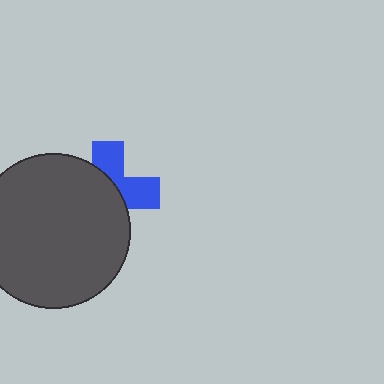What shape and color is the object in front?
The object in front is a dark gray circle.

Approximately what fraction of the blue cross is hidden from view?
Roughly 60% of the blue cross is hidden behind the dark gray circle.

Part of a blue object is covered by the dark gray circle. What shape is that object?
It is a cross.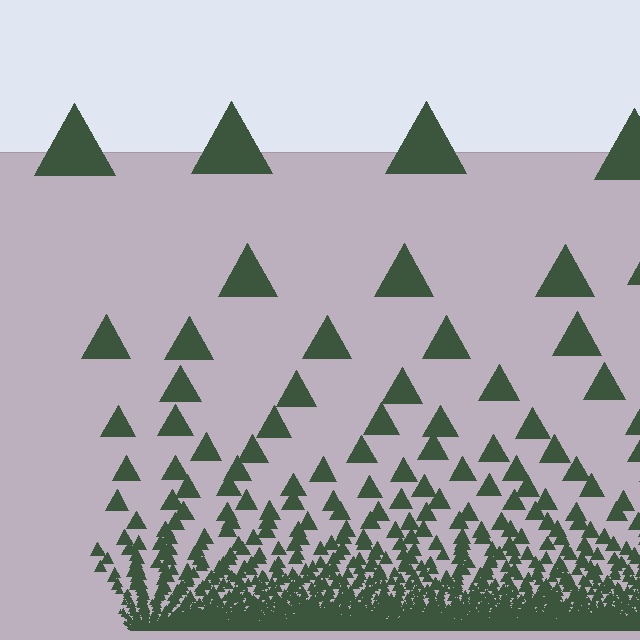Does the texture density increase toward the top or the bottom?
Density increases toward the bottom.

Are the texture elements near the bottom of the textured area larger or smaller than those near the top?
Smaller. The gradient is inverted — elements near the bottom are smaller and denser.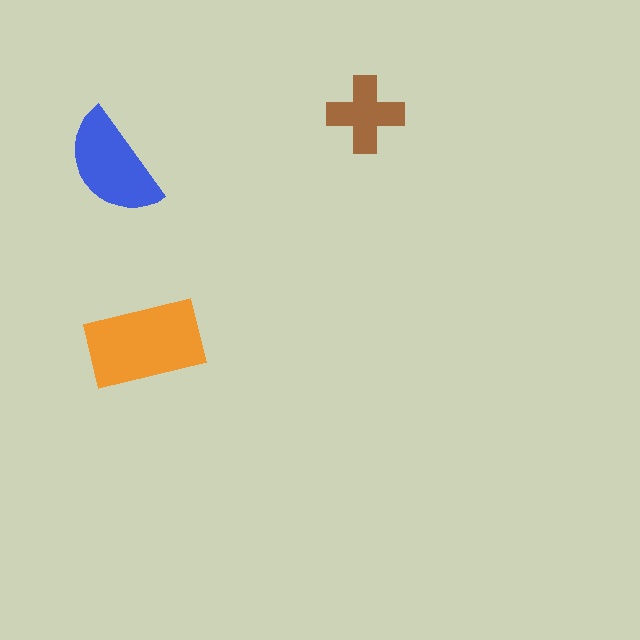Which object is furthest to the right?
The brown cross is rightmost.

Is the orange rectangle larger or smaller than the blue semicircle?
Larger.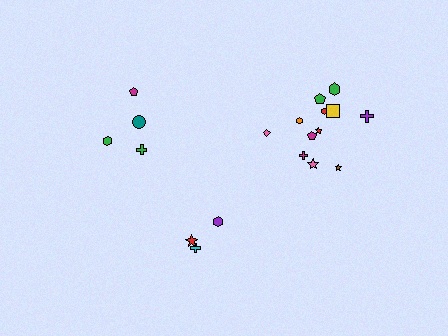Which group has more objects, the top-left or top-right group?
The top-right group.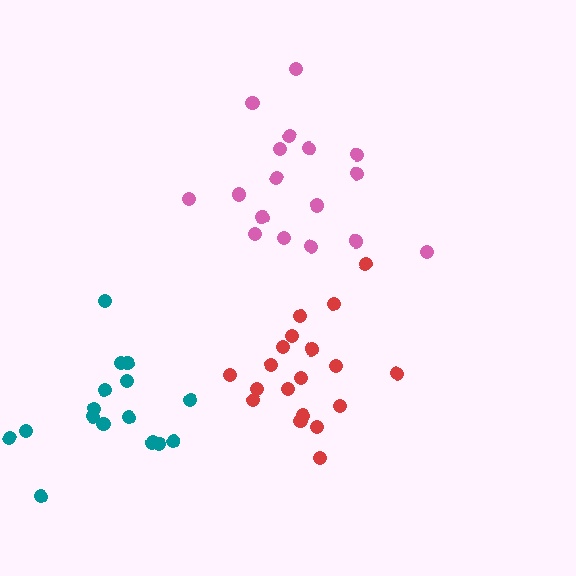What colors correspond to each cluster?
The clusters are colored: pink, red, teal.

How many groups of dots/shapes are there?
There are 3 groups.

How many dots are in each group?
Group 1: 17 dots, Group 2: 19 dots, Group 3: 16 dots (52 total).